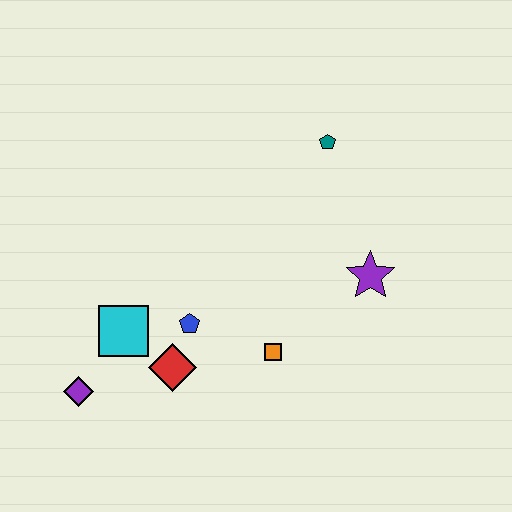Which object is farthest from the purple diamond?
The teal pentagon is farthest from the purple diamond.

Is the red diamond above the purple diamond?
Yes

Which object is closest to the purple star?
The orange square is closest to the purple star.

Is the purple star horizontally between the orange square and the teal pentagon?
No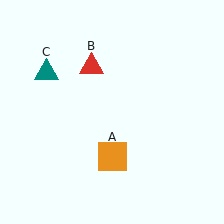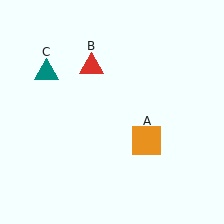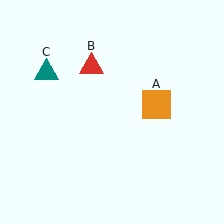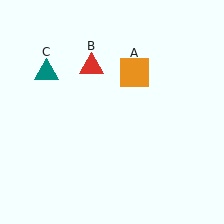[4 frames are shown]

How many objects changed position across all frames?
1 object changed position: orange square (object A).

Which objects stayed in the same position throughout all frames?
Red triangle (object B) and teal triangle (object C) remained stationary.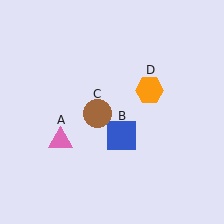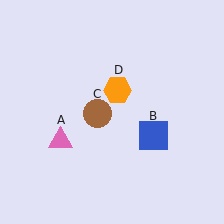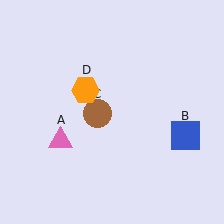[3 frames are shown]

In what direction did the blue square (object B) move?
The blue square (object B) moved right.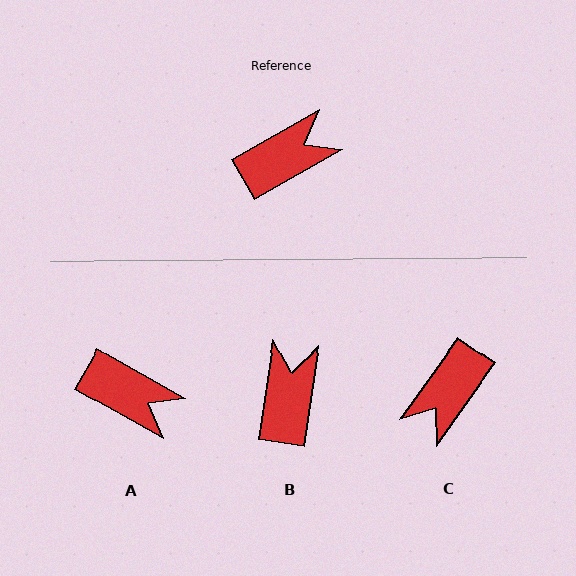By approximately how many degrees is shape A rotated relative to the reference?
Approximately 59 degrees clockwise.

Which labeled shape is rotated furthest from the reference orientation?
C, about 155 degrees away.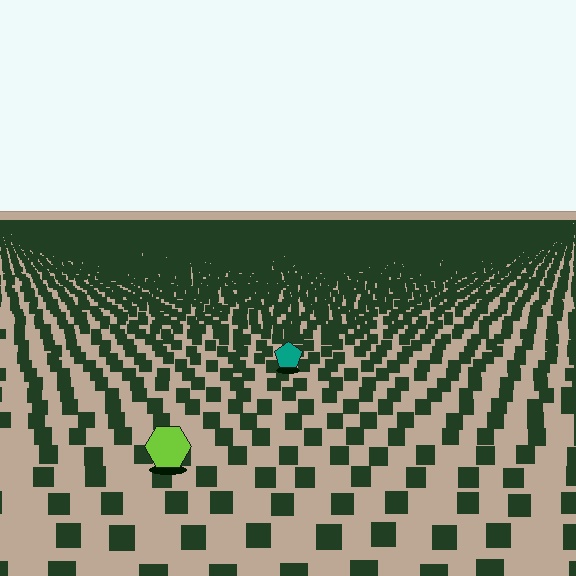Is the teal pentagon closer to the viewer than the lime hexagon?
No. The lime hexagon is closer — you can tell from the texture gradient: the ground texture is coarser near it.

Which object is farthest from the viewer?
The teal pentagon is farthest from the viewer. It appears smaller and the ground texture around it is denser.